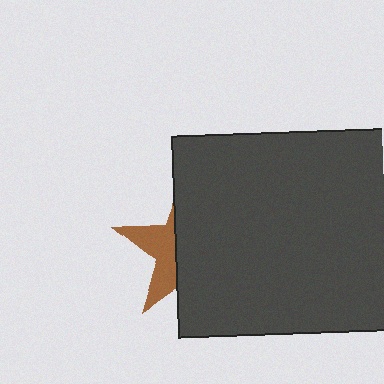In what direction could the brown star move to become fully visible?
The brown star could move left. That would shift it out from behind the dark gray rectangle entirely.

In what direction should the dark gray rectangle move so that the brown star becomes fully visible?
The dark gray rectangle should move right. That is the shortest direction to clear the overlap and leave the brown star fully visible.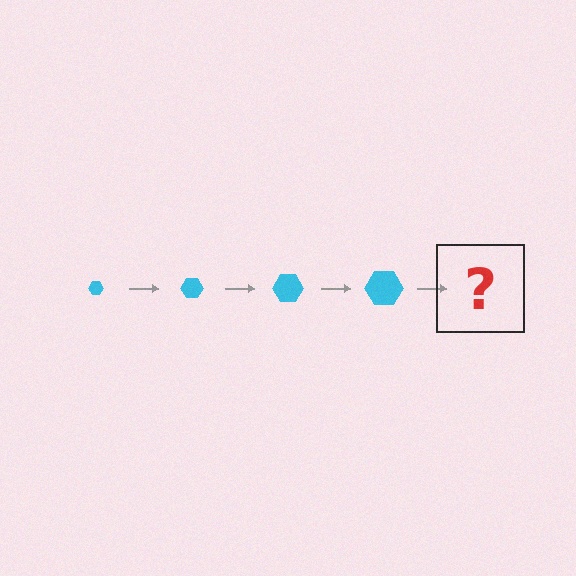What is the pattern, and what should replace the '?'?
The pattern is that the hexagon gets progressively larger each step. The '?' should be a cyan hexagon, larger than the previous one.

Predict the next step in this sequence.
The next step is a cyan hexagon, larger than the previous one.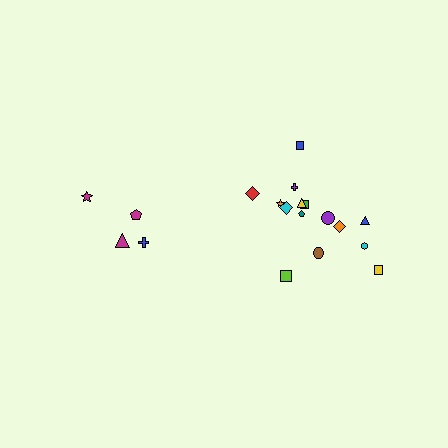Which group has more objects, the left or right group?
The right group.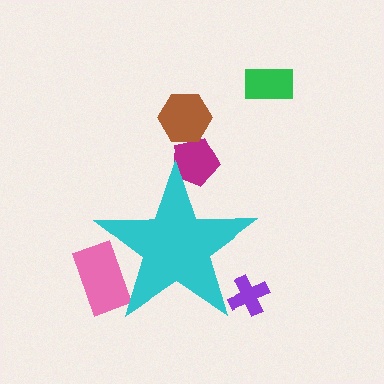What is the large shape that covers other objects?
A cyan star.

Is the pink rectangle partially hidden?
Yes, the pink rectangle is partially hidden behind the cyan star.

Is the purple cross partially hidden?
Yes, the purple cross is partially hidden behind the cyan star.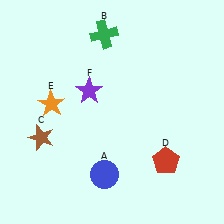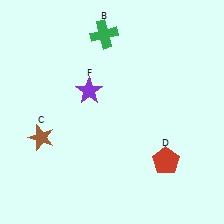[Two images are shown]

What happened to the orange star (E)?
The orange star (E) was removed in Image 2. It was in the top-left area of Image 1.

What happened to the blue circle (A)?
The blue circle (A) was removed in Image 2. It was in the bottom-left area of Image 1.